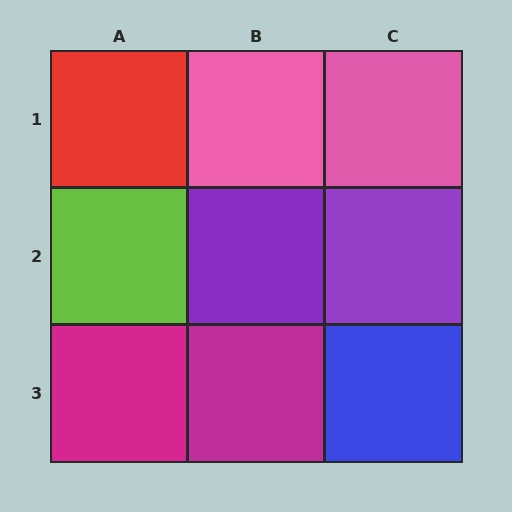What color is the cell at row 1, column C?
Pink.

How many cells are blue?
1 cell is blue.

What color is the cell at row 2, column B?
Purple.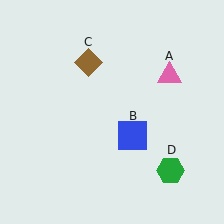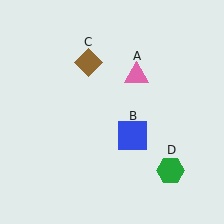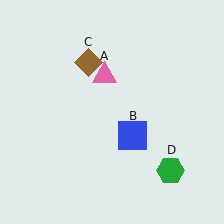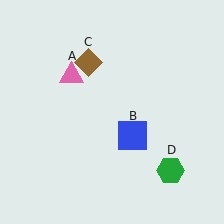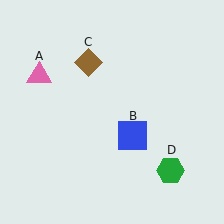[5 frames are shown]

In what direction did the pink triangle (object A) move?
The pink triangle (object A) moved left.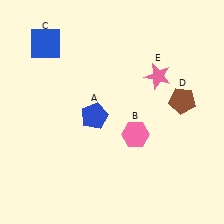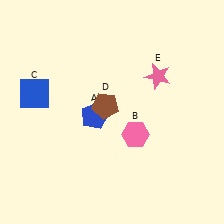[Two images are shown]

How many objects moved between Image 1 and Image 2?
2 objects moved between the two images.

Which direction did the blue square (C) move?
The blue square (C) moved down.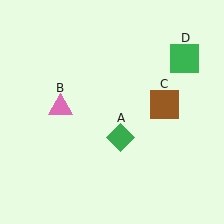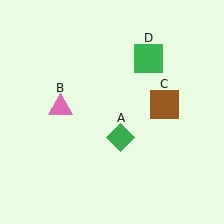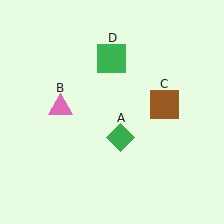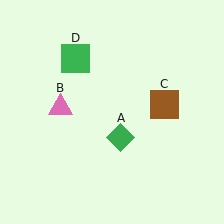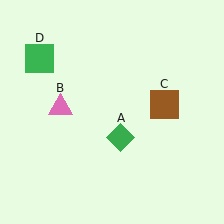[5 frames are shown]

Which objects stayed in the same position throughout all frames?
Green diamond (object A) and pink triangle (object B) and brown square (object C) remained stationary.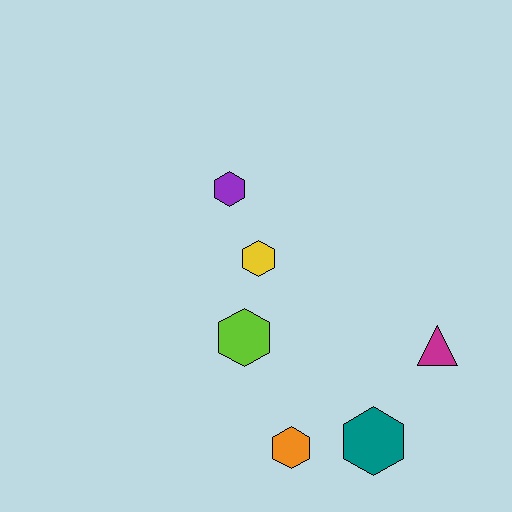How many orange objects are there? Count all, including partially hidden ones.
There is 1 orange object.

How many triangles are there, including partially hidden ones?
There is 1 triangle.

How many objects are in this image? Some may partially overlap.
There are 6 objects.